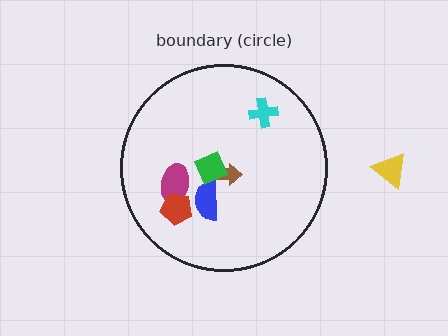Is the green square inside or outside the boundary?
Inside.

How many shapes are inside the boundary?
6 inside, 1 outside.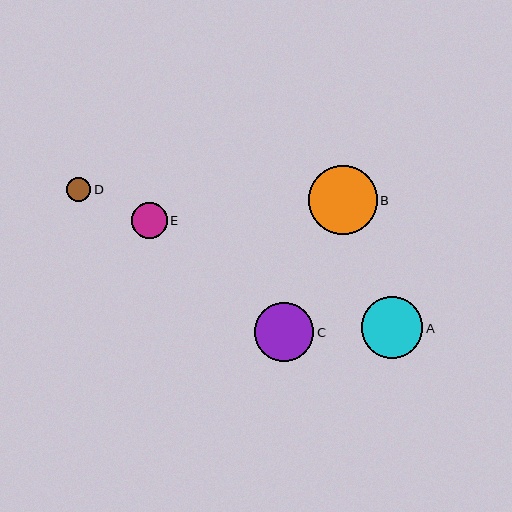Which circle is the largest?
Circle B is the largest with a size of approximately 69 pixels.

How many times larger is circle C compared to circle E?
Circle C is approximately 1.6 times the size of circle E.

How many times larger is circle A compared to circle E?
Circle A is approximately 1.7 times the size of circle E.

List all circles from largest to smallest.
From largest to smallest: B, A, C, E, D.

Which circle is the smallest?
Circle D is the smallest with a size of approximately 25 pixels.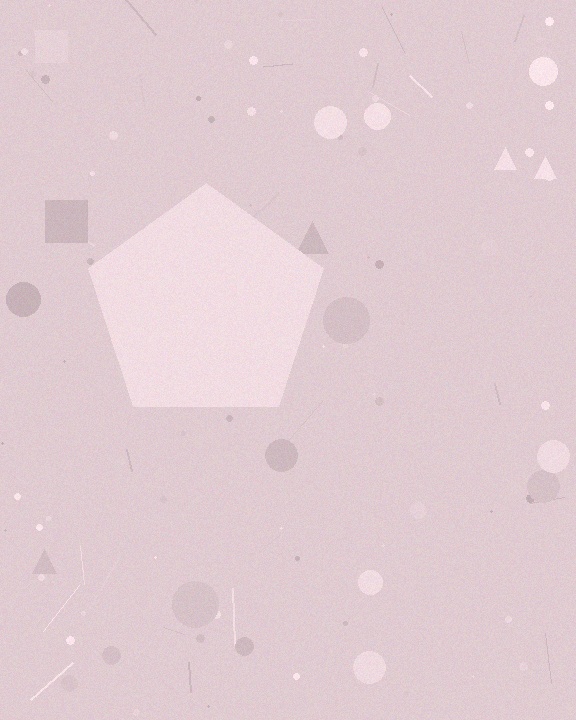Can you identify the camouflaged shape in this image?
The camouflaged shape is a pentagon.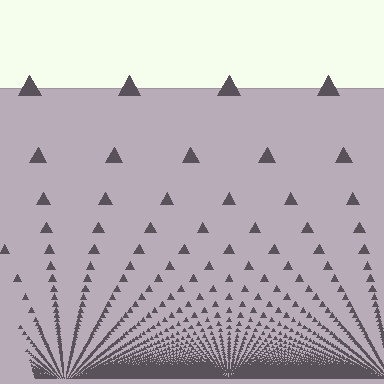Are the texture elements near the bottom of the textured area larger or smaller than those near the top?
Smaller. The gradient is inverted — elements near the bottom are smaller and denser.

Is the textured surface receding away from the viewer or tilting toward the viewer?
The surface appears to tilt toward the viewer. Texture elements get larger and sparser toward the top.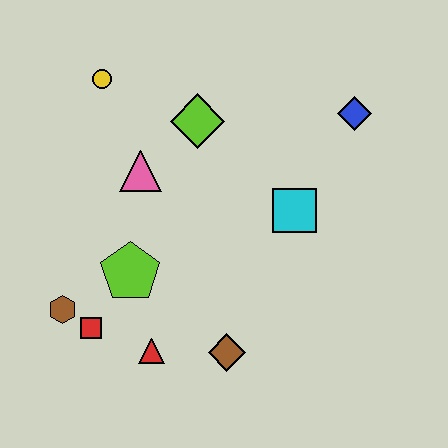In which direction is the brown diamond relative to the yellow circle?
The brown diamond is below the yellow circle.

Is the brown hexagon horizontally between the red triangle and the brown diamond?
No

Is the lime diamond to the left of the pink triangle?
No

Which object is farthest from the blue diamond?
The brown hexagon is farthest from the blue diamond.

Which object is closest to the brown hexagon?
The red square is closest to the brown hexagon.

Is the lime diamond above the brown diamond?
Yes